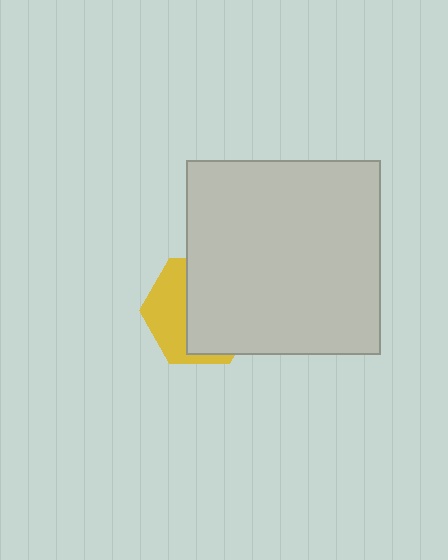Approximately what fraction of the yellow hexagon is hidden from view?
Roughly 62% of the yellow hexagon is hidden behind the light gray square.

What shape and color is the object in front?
The object in front is a light gray square.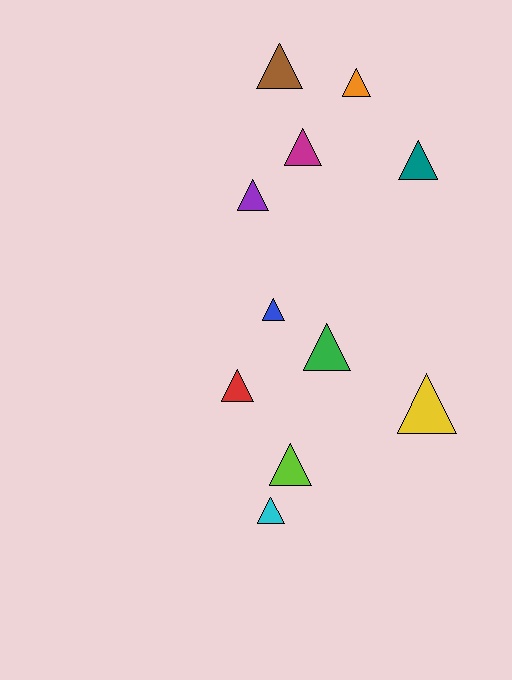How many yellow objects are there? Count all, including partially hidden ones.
There is 1 yellow object.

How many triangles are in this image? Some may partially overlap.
There are 11 triangles.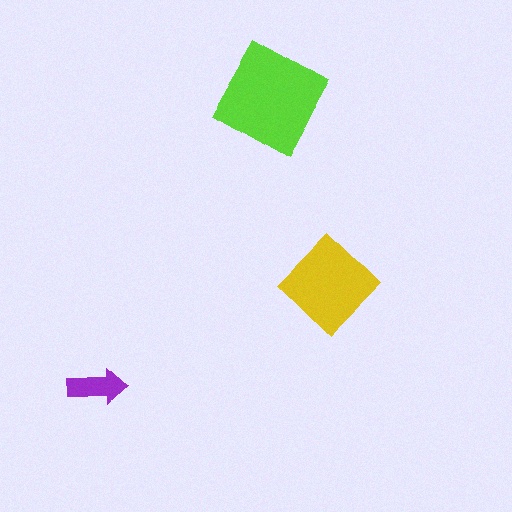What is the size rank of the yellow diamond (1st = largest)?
2nd.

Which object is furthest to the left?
The purple arrow is leftmost.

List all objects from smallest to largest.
The purple arrow, the yellow diamond, the lime square.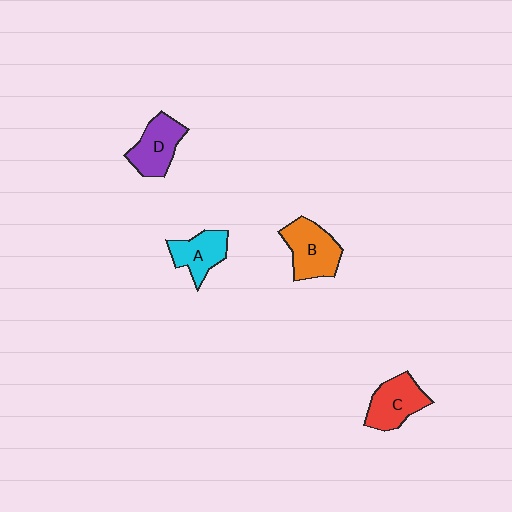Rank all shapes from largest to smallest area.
From largest to smallest: B (orange), C (red), D (purple), A (cyan).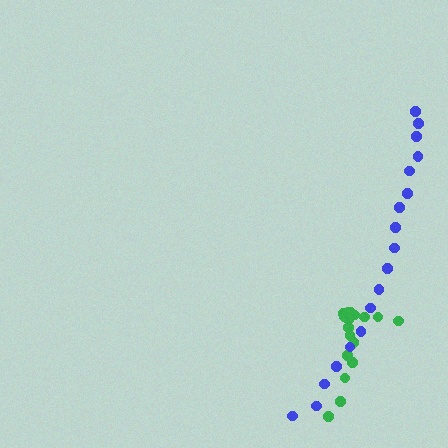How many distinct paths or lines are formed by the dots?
There are 2 distinct paths.